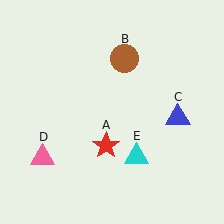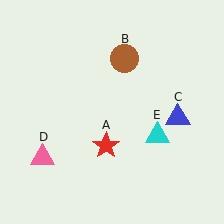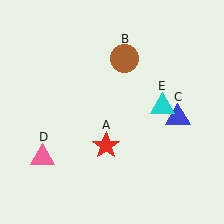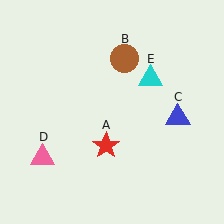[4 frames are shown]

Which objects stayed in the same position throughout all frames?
Red star (object A) and brown circle (object B) and blue triangle (object C) and pink triangle (object D) remained stationary.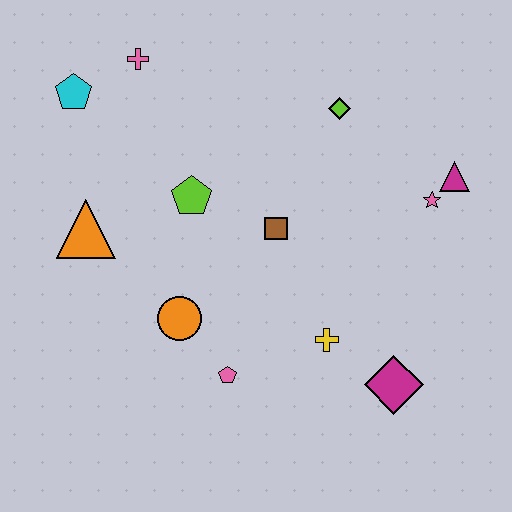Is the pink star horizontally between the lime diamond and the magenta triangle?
Yes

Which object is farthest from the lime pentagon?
The magenta diamond is farthest from the lime pentagon.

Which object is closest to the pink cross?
The cyan pentagon is closest to the pink cross.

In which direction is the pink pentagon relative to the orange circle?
The pink pentagon is below the orange circle.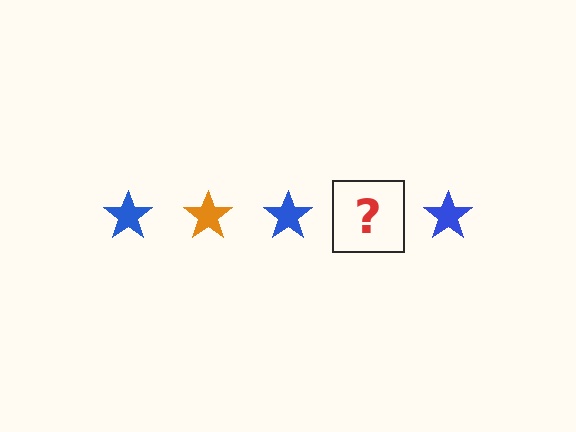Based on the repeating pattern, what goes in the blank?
The blank should be an orange star.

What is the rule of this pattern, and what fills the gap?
The rule is that the pattern cycles through blue, orange stars. The gap should be filled with an orange star.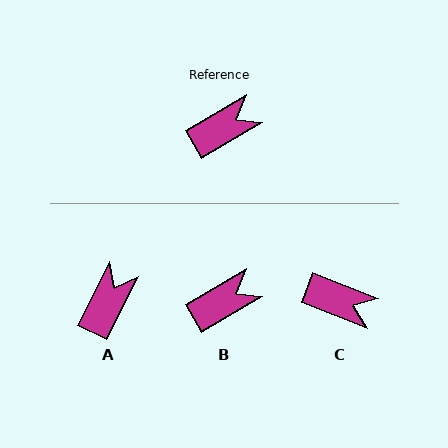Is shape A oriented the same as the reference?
No, it is off by about 33 degrees.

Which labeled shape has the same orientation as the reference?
B.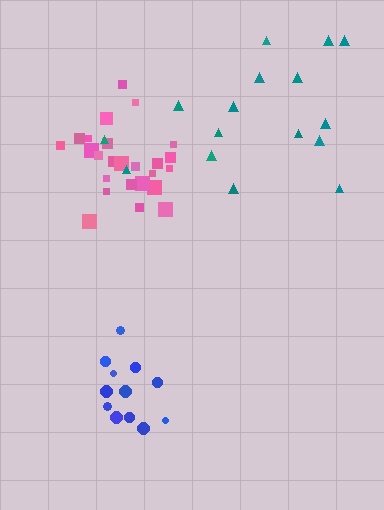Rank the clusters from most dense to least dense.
blue, pink, teal.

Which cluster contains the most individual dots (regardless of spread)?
Pink (26).